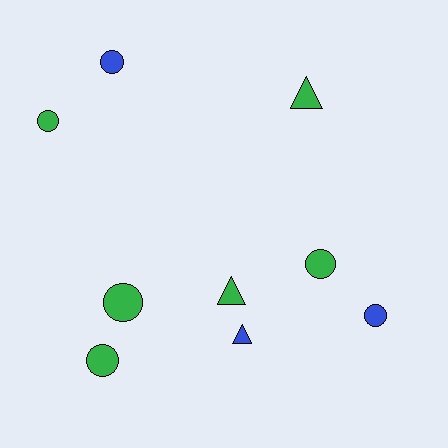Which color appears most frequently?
Green, with 6 objects.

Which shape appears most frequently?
Circle, with 6 objects.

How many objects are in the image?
There are 9 objects.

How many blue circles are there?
There are 2 blue circles.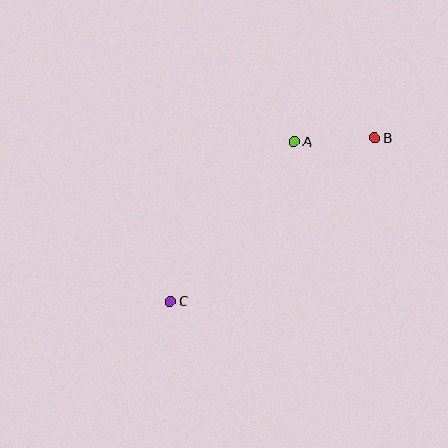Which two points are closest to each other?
Points A and B are closest to each other.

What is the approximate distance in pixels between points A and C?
The distance between A and C is approximately 202 pixels.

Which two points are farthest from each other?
Points B and C are farthest from each other.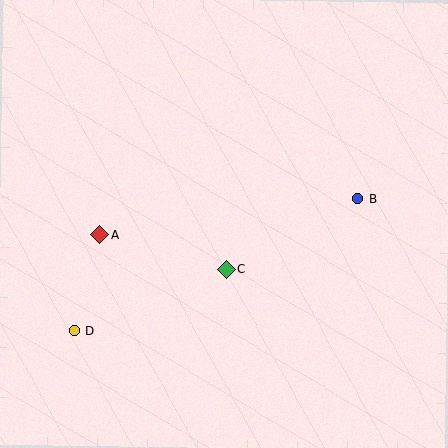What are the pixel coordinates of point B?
Point B is at (358, 199).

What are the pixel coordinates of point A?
Point A is at (99, 235).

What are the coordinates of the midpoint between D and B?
The midpoint between D and B is at (216, 265).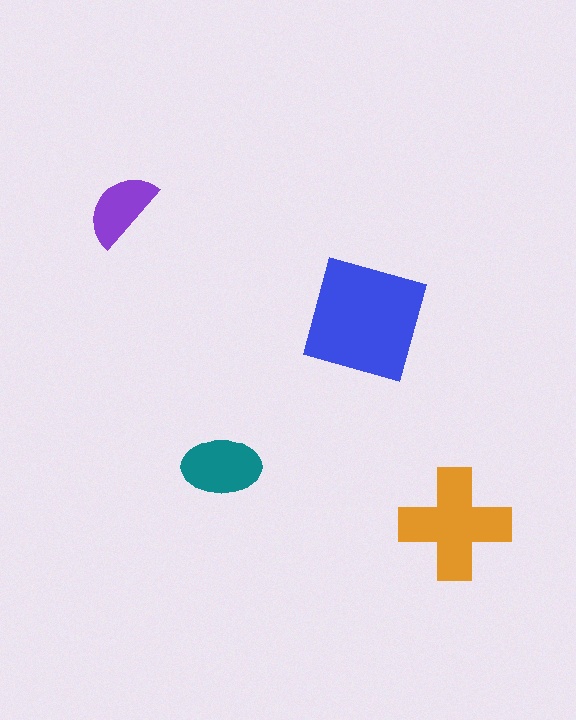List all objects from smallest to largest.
The purple semicircle, the teal ellipse, the orange cross, the blue square.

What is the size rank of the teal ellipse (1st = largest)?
3rd.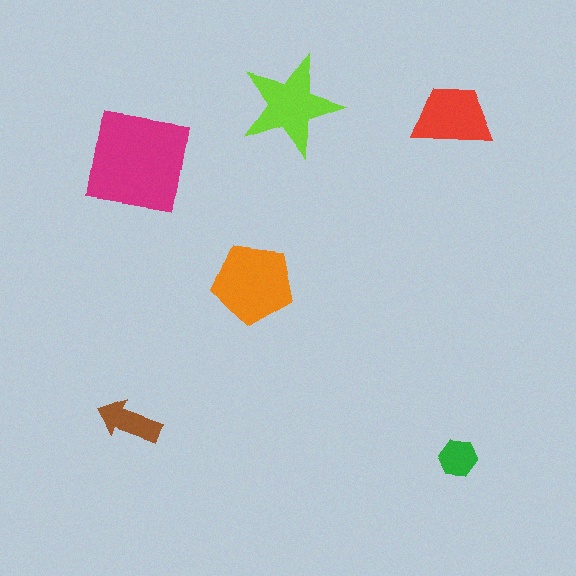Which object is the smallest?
The green hexagon.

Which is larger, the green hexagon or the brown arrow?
The brown arrow.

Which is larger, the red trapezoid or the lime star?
The lime star.